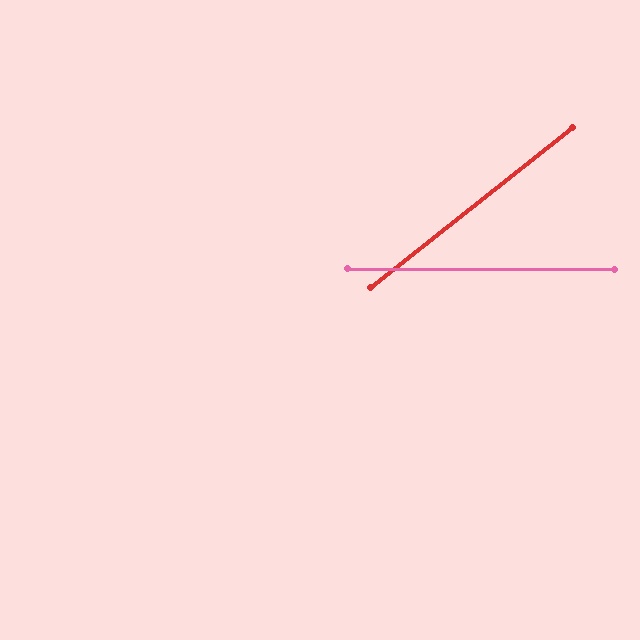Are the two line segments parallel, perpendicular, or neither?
Neither parallel nor perpendicular — they differ by about 39°.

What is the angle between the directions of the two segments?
Approximately 39 degrees.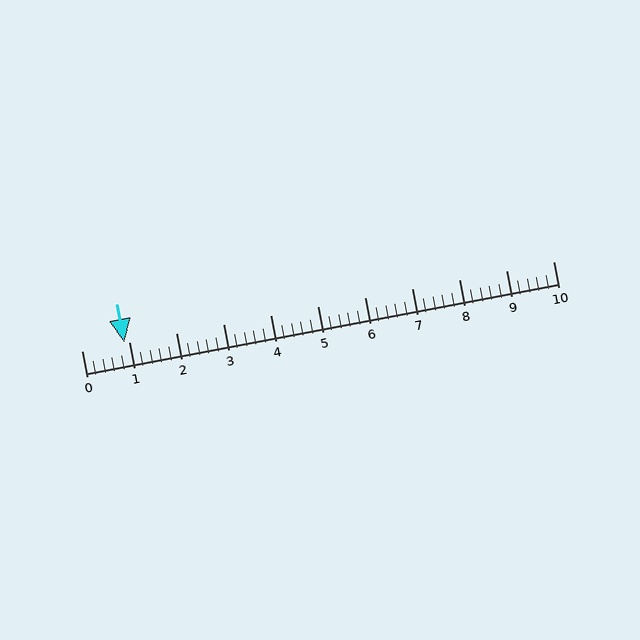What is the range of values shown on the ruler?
The ruler shows values from 0 to 10.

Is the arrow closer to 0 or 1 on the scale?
The arrow is closer to 1.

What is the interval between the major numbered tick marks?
The major tick marks are spaced 1 units apart.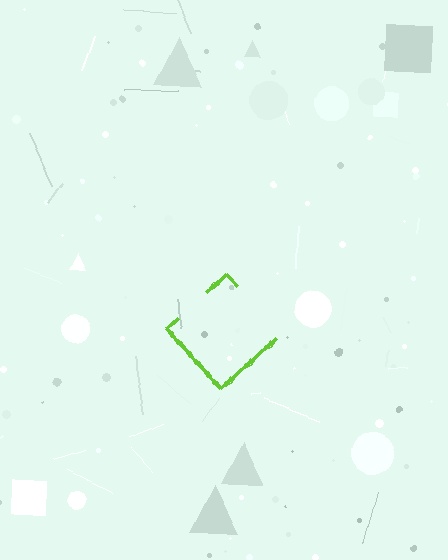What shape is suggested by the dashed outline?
The dashed outline suggests a diamond.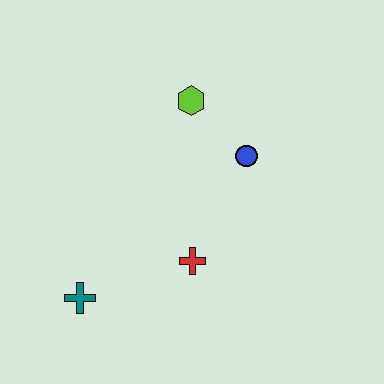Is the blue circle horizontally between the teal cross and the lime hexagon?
No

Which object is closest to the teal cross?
The red cross is closest to the teal cross.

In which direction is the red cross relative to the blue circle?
The red cross is below the blue circle.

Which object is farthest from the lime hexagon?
The teal cross is farthest from the lime hexagon.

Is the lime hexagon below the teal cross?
No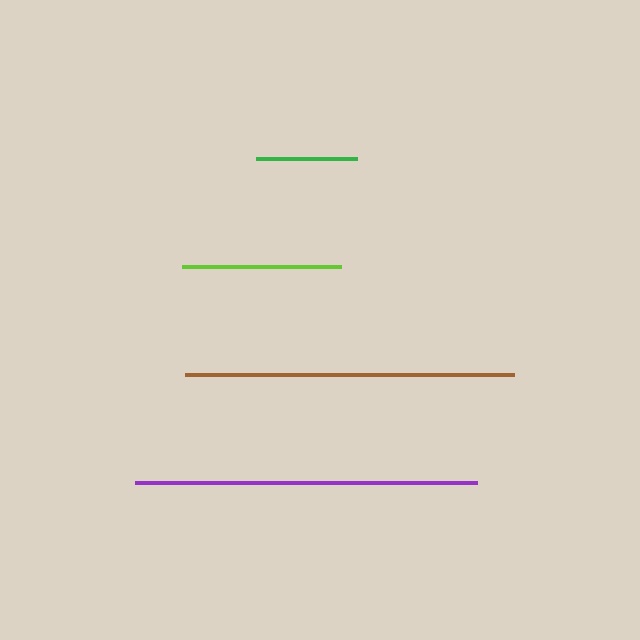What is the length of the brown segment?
The brown segment is approximately 329 pixels long.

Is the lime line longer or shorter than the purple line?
The purple line is longer than the lime line.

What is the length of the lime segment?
The lime segment is approximately 159 pixels long.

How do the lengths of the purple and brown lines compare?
The purple and brown lines are approximately the same length.